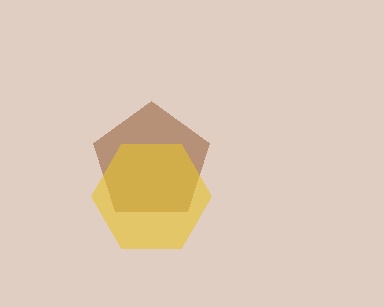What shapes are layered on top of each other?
The layered shapes are: a brown pentagon, a yellow hexagon.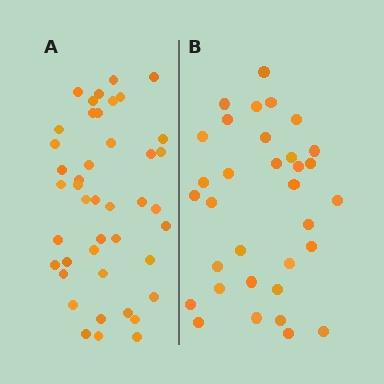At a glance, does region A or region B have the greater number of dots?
Region A (the left region) has more dots.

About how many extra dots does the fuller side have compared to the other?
Region A has roughly 10 or so more dots than region B.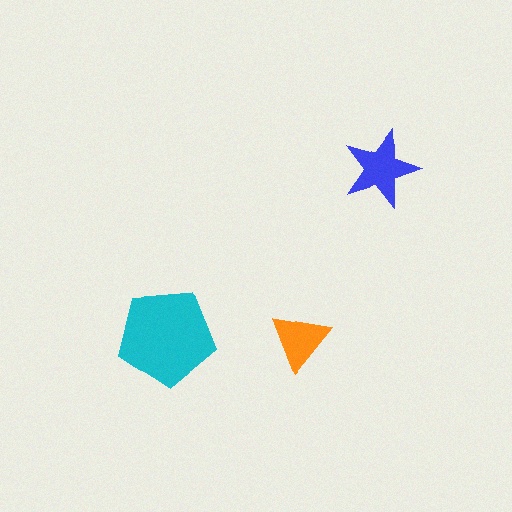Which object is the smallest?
The orange triangle.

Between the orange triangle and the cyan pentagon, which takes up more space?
The cyan pentagon.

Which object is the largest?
The cyan pentagon.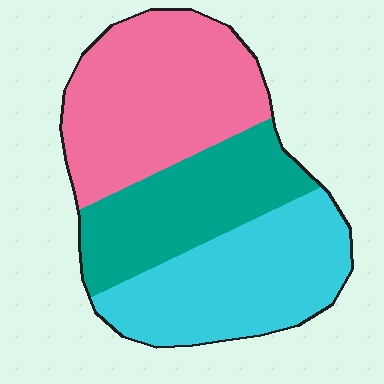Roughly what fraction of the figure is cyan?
Cyan takes up about one third (1/3) of the figure.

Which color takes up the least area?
Teal, at roughly 25%.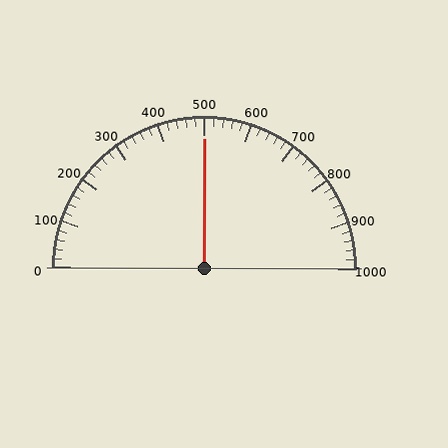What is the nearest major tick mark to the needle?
The nearest major tick mark is 500.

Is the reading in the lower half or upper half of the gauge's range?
The reading is in the upper half of the range (0 to 1000).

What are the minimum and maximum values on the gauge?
The gauge ranges from 0 to 1000.